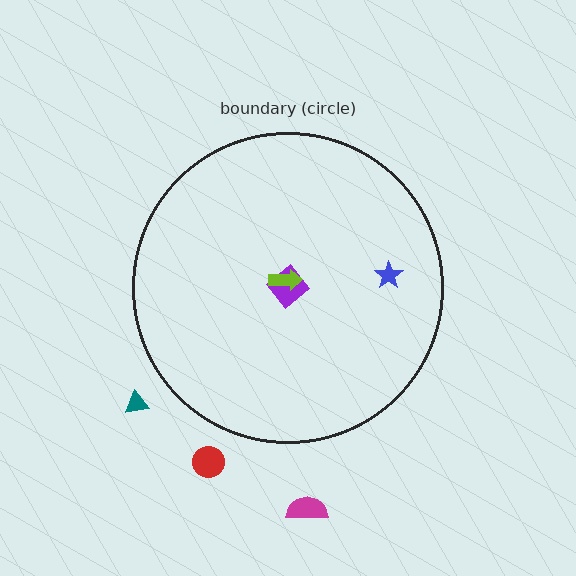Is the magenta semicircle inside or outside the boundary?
Outside.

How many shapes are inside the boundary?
3 inside, 3 outside.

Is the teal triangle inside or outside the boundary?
Outside.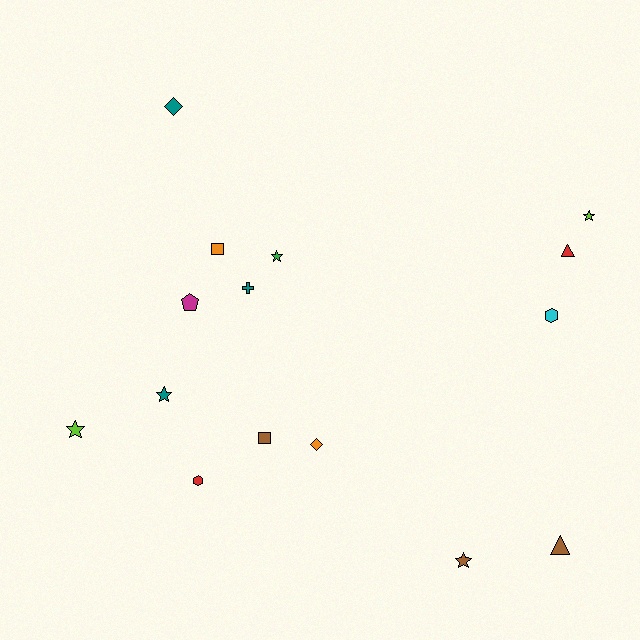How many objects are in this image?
There are 15 objects.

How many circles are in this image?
There are no circles.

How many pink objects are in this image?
There are no pink objects.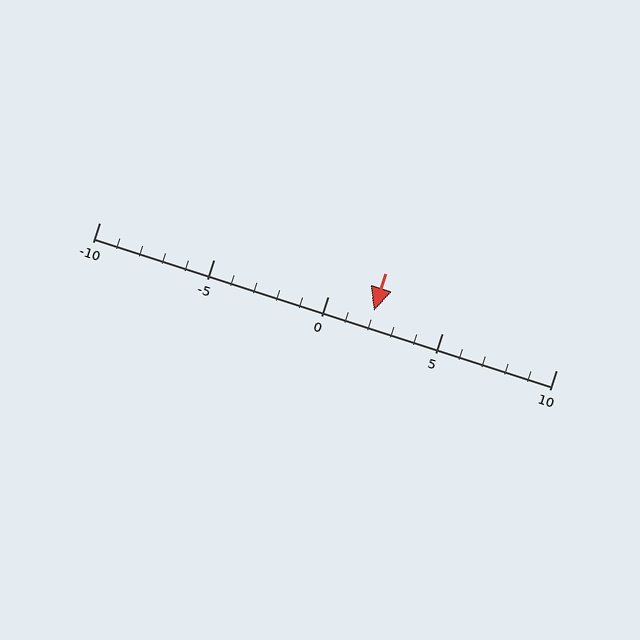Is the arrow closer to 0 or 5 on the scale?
The arrow is closer to 0.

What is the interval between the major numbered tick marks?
The major tick marks are spaced 5 units apart.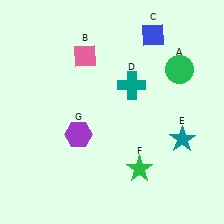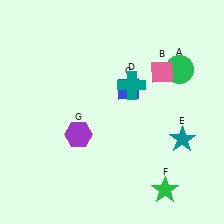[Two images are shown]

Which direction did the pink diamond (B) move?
The pink diamond (B) moved right.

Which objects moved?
The objects that moved are: the pink diamond (B), the blue diamond (C), the green star (F).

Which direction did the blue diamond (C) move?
The blue diamond (C) moved down.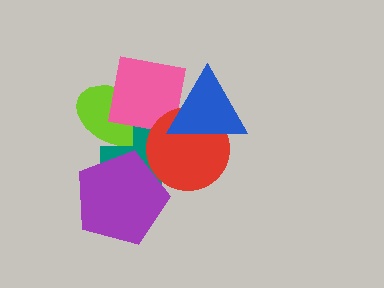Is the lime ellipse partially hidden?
Yes, it is partially covered by another shape.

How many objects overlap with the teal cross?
5 objects overlap with the teal cross.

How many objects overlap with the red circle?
3 objects overlap with the red circle.